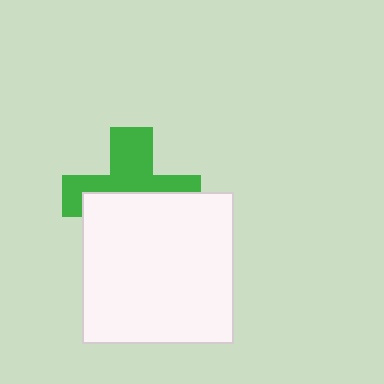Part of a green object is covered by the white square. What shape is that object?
It is a cross.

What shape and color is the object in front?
The object in front is a white square.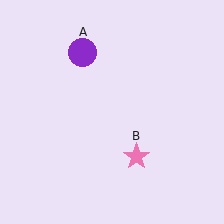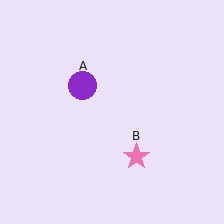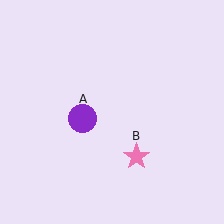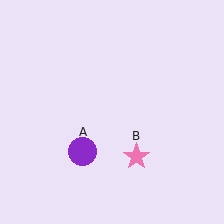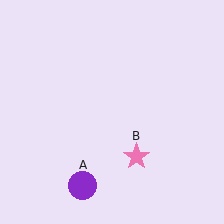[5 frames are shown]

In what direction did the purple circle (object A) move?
The purple circle (object A) moved down.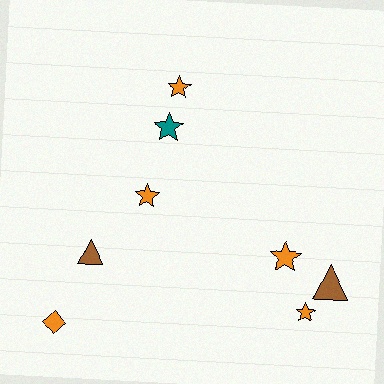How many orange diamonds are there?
There is 1 orange diamond.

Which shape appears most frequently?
Star, with 5 objects.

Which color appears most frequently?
Orange, with 5 objects.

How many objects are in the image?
There are 8 objects.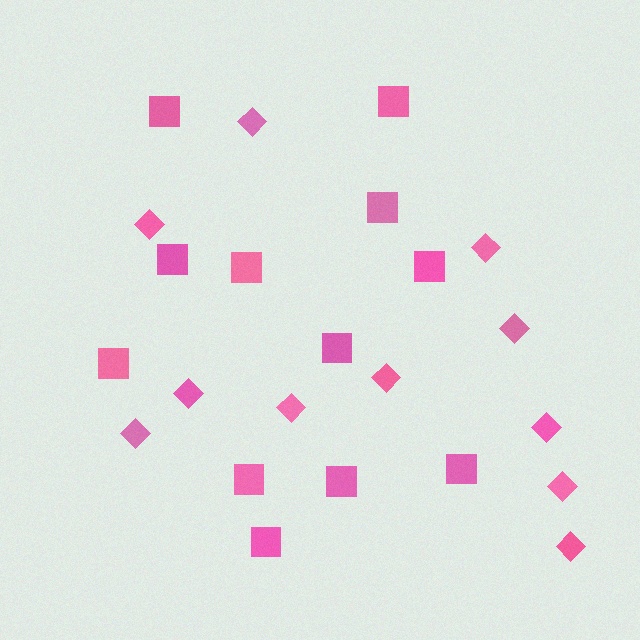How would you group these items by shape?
There are 2 groups: one group of squares (12) and one group of diamonds (11).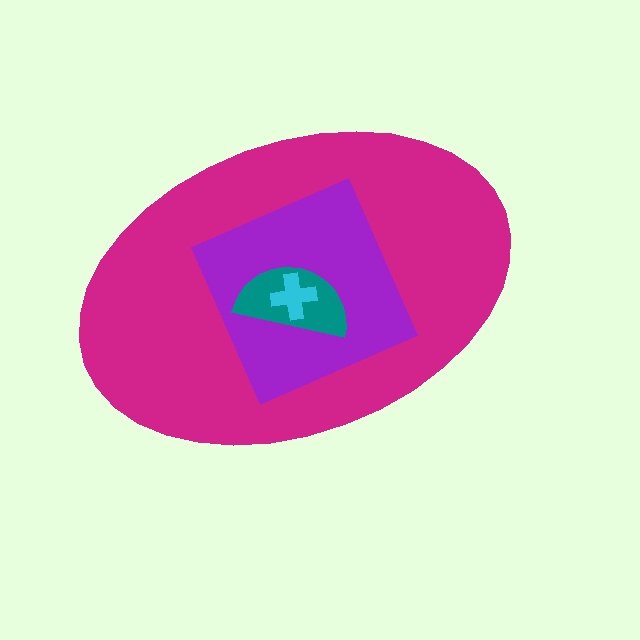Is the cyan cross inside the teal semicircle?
Yes.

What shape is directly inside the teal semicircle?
The cyan cross.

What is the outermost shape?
The magenta ellipse.